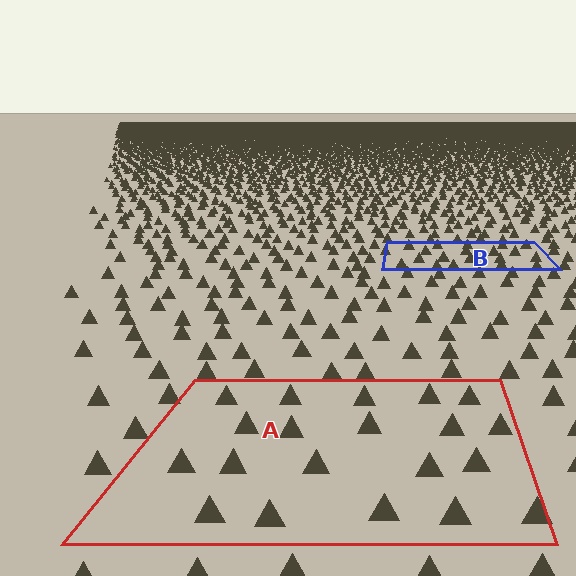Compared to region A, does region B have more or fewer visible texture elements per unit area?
Region B has more texture elements per unit area — they are packed more densely because it is farther away.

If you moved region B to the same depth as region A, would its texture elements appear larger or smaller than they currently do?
They would appear larger. At a closer depth, the same texture elements are projected at a bigger on-screen size.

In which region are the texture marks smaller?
The texture marks are smaller in region B, because it is farther away.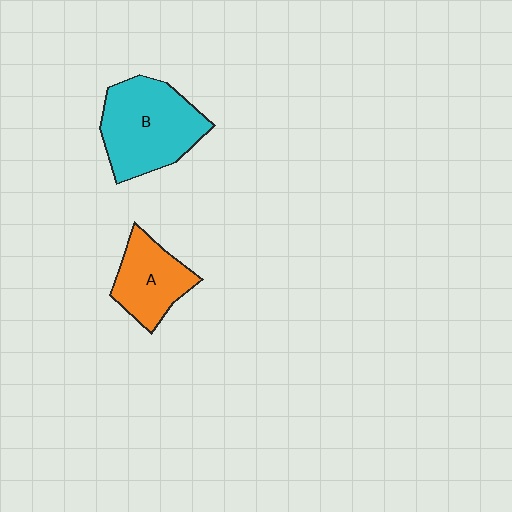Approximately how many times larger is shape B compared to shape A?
Approximately 1.6 times.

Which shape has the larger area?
Shape B (cyan).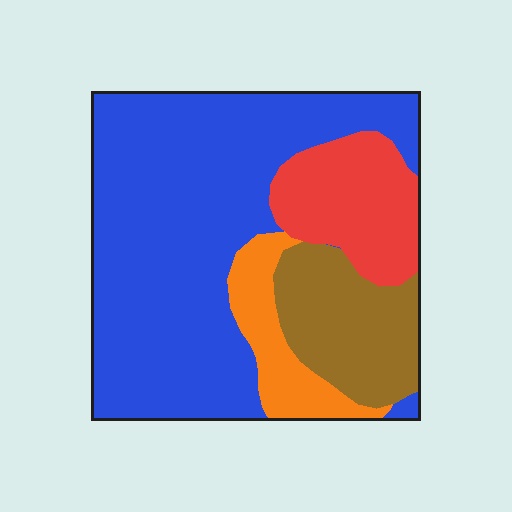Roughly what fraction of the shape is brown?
Brown takes up less than a quarter of the shape.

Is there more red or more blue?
Blue.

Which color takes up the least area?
Orange, at roughly 10%.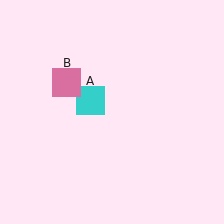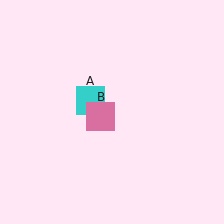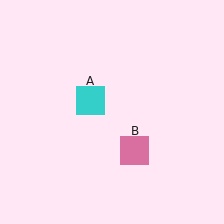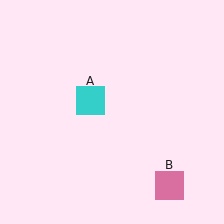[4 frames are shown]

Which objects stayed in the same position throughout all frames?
Cyan square (object A) remained stationary.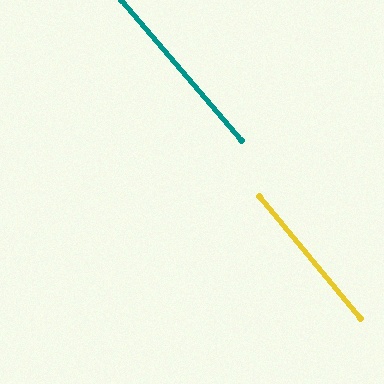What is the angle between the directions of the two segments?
Approximately 1 degree.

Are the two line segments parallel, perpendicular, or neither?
Parallel — their directions differ by only 1.2°.